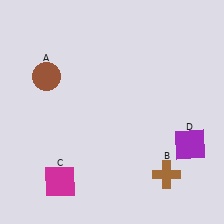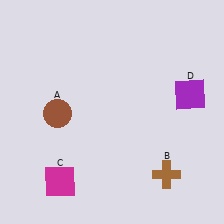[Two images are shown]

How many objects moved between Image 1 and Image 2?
2 objects moved between the two images.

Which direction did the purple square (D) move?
The purple square (D) moved up.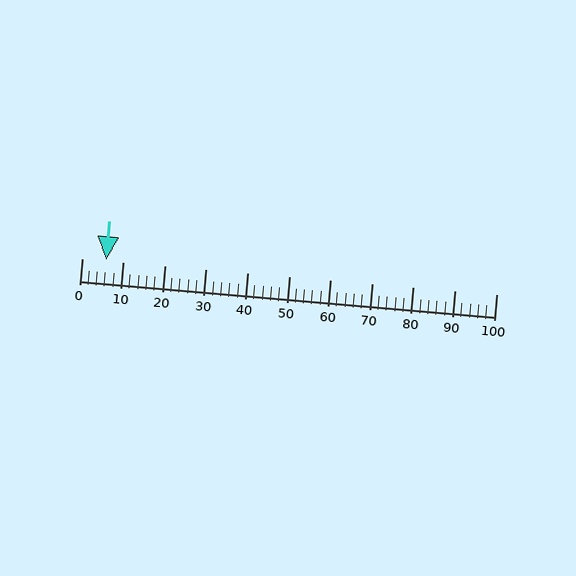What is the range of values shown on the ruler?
The ruler shows values from 0 to 100.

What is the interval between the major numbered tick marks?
The major tick marks are spaced 10 units apart.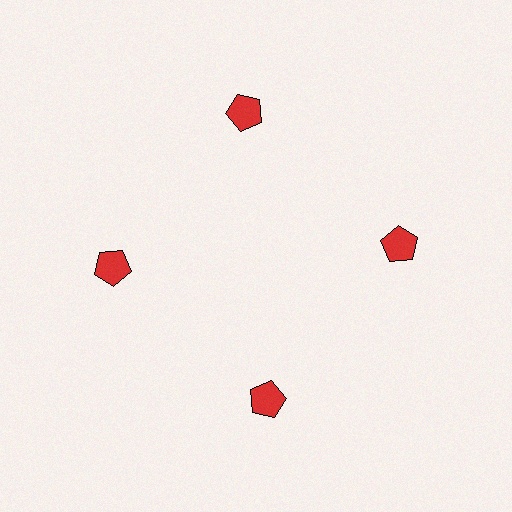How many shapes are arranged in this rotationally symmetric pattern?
There are 4 shapes, arranged in 4 groups of 1.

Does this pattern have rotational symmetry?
Yes, this pattern has 4-fold rotational symmetry. It looks the same after rotating 90 degrees around the center.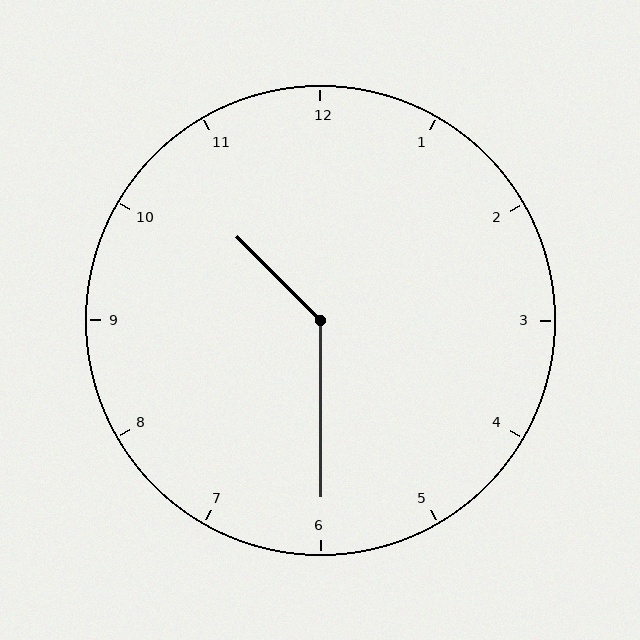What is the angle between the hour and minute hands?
Approximately 135 degrees.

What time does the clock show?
10:30.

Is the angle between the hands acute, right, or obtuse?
It is obtuse.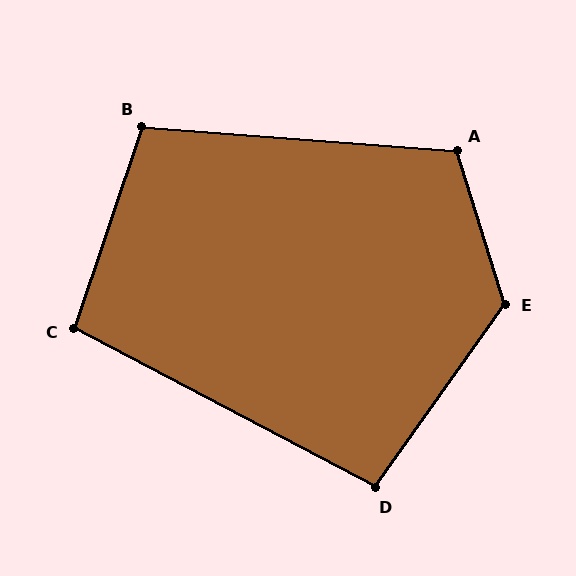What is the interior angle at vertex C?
Approximately 99 degrees (obtuse).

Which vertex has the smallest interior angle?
D, at approximately 98 degrees.